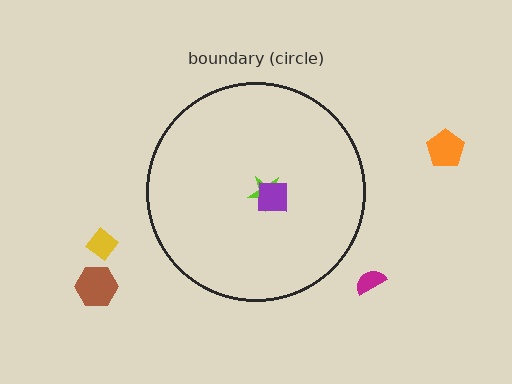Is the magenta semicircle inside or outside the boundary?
Outside.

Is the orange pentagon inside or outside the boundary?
Outside.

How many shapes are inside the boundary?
2 inside, 4 outside.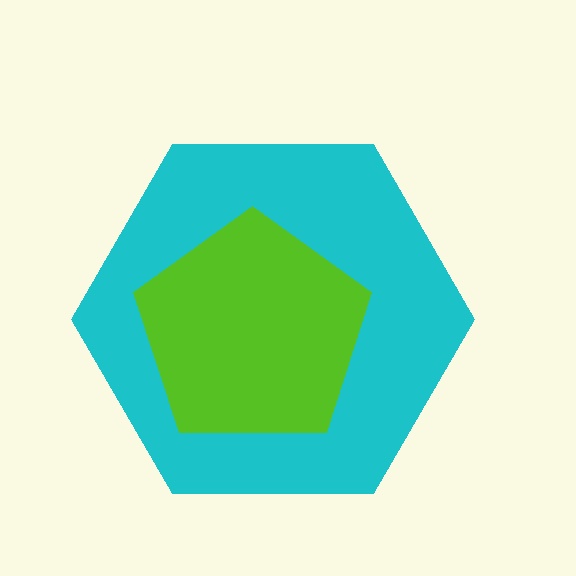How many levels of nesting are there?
2.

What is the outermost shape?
The cyan hexagon.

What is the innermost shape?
The lime pentagon.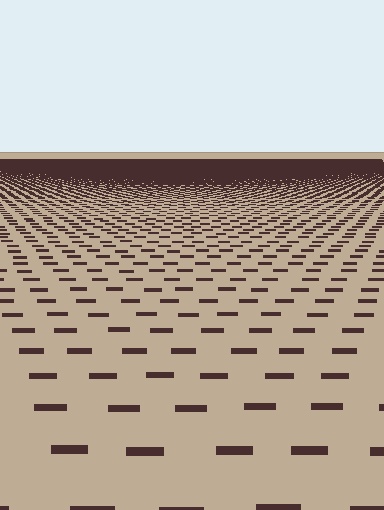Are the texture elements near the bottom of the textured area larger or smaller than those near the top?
Larger. Near the bottom, elements are closer to the viewer and appear at a bigger on-screen size.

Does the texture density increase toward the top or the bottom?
Density increases toward the top.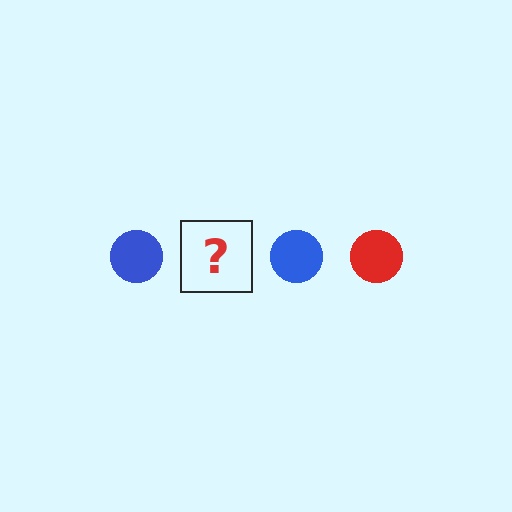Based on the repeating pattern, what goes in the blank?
The blank should be a red circle.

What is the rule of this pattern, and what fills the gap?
The rule is that the pattern cycles through blue, red circles. The gap should be filled with a red circle.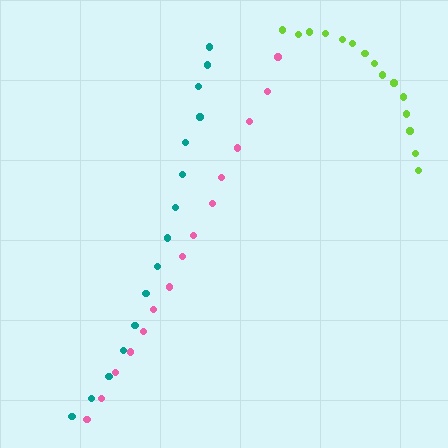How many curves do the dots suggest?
There are 3 distinct paths.